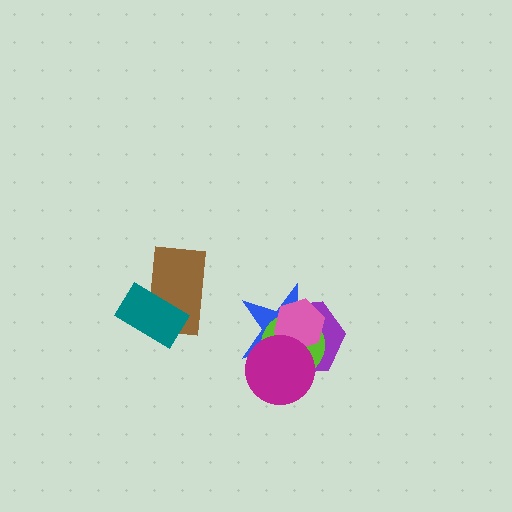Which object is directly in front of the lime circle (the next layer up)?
The pink hexagon is directly in front of the lime circle.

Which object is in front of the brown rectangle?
The teal rectangle is in front of the brown rectangle.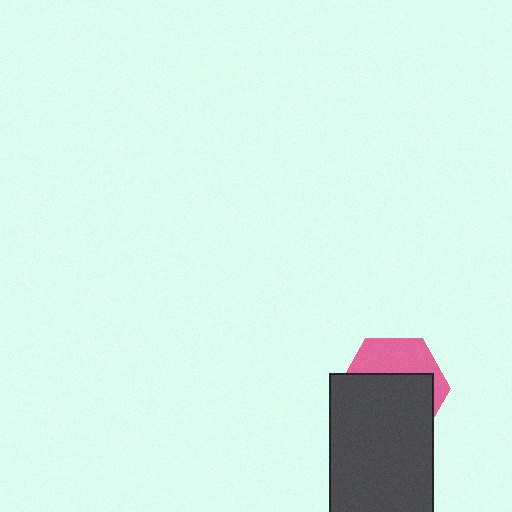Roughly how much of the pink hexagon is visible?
A small part of it is visible (roughly 38%).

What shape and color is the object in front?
The object in front is a dark gray rectangle.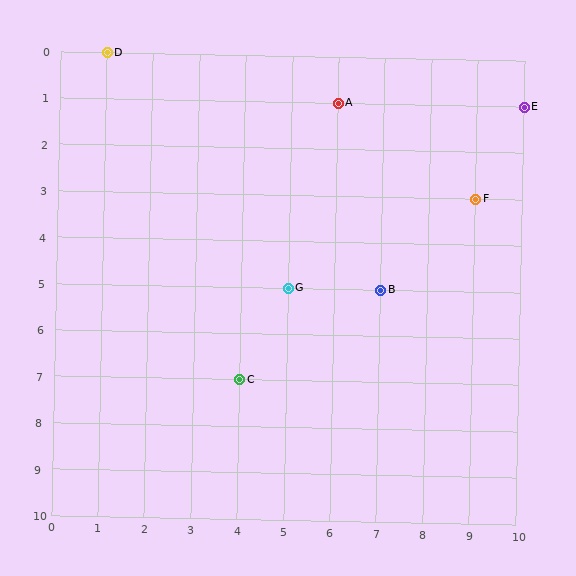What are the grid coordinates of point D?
Point D is at grid coordinates (1, 0).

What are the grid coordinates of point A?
Point A is at grid coordinates (6, 1).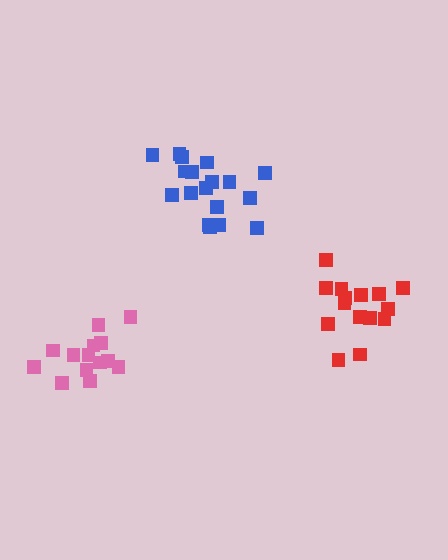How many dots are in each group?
Group 1: 18 dots, Group 2: 14 dots, Group 3: 15 dots (47 total).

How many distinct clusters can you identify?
There are 3 distinct clusters.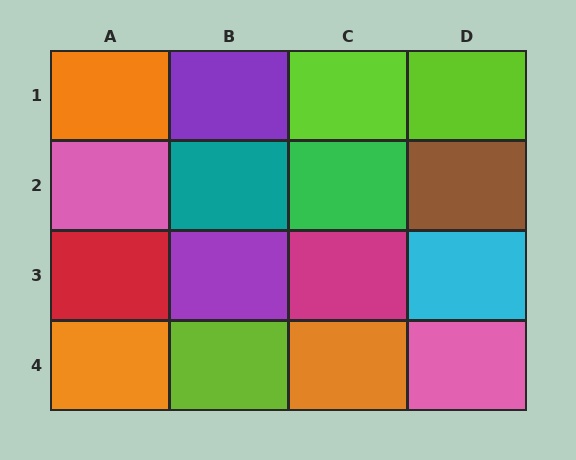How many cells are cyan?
1 cell is cyan.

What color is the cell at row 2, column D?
Brown.